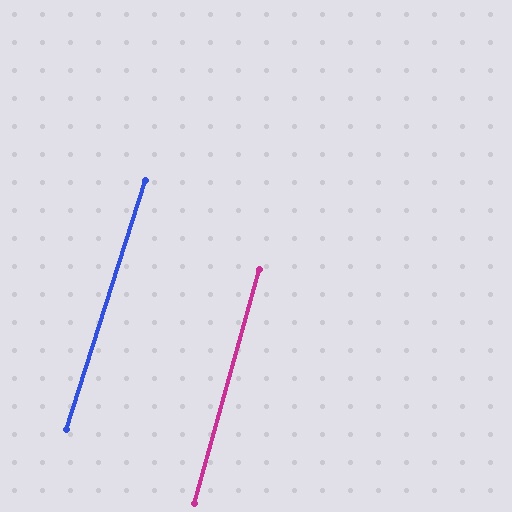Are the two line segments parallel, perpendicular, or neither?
Parallel — their directions differ by only 1.9°.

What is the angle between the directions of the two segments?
Approximately 2 degrees.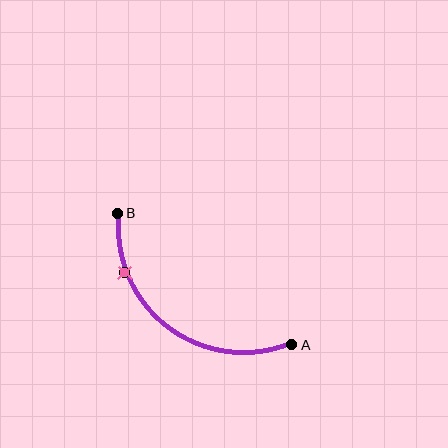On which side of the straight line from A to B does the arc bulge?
The arc bulges below and to the left of the straight line connecting A and B.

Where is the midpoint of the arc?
The arc midpoint is the point on the curve farthest from the straight line joining A and B. It sits below and to the left of that line.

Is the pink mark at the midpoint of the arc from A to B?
No. The pink mark lies on the arc but is closer to endpoint B. The arc midpoint would be at the point on the curve equidistant along the arc from both A and B.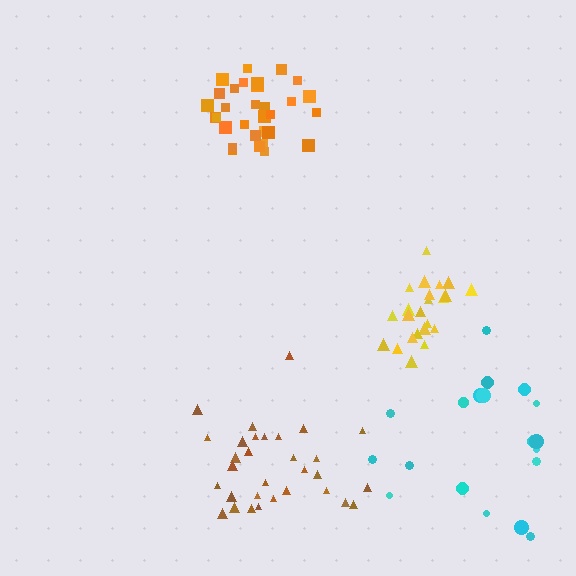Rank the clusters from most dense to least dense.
orange, yellow, brown, cyan.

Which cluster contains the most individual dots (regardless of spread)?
Orange (31).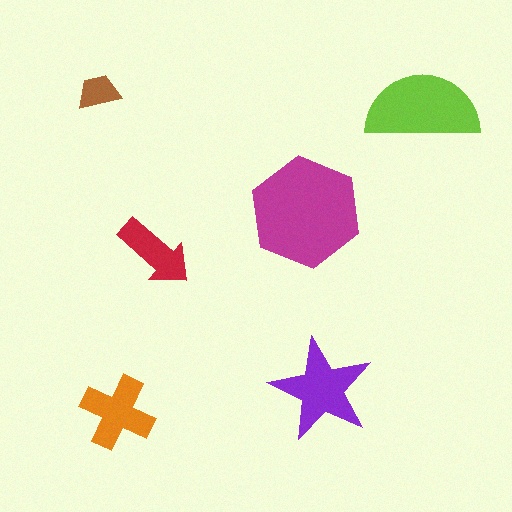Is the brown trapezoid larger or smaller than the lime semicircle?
Smaller.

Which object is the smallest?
The brown trapezoid.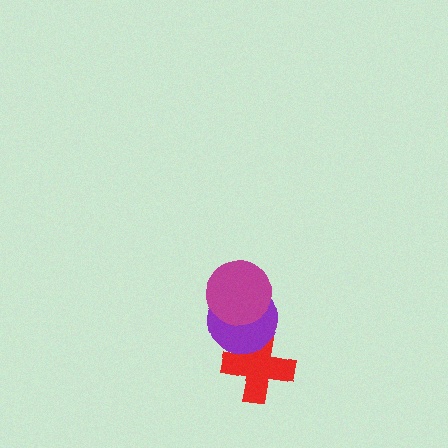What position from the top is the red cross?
The red cross is 3rd from the top.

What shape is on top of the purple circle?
The magenta circle is on top of the purple circle.